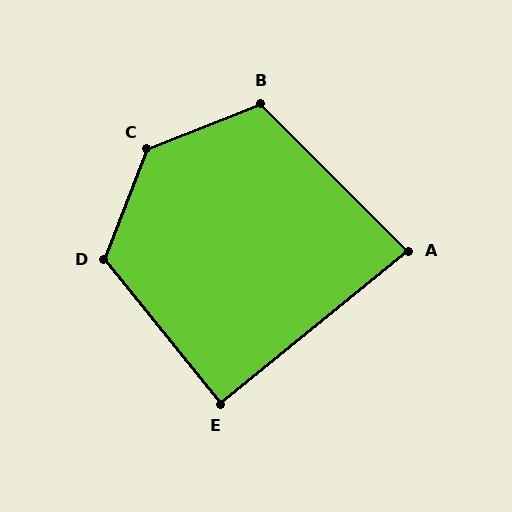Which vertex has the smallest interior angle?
A, at approximately 84 degrees.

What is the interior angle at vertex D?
Approximately 119 degrees (obtuse).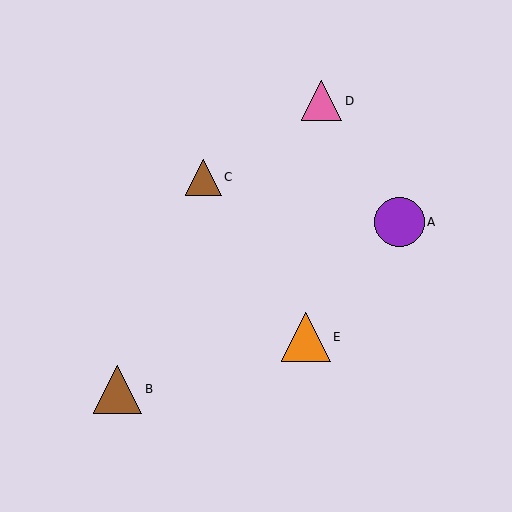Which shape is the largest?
The purple circle (labeled A) is the largest.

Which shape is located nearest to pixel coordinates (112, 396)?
The brown triangle (labeled B) at (118, 389) is nearest to that location.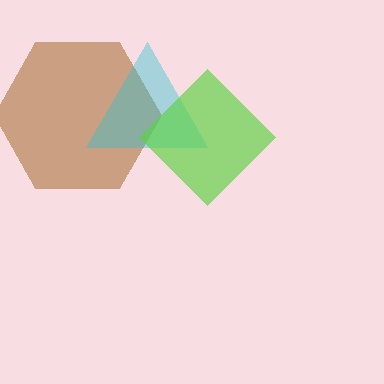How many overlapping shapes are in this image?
There are 3 overlapping shapes in the image.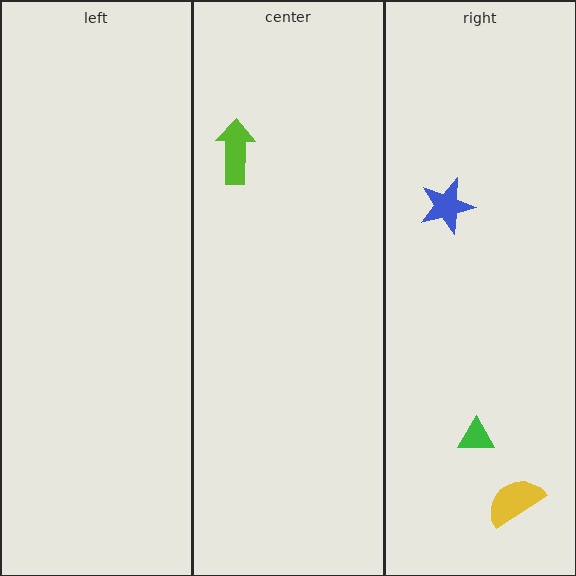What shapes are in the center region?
The lime arrow.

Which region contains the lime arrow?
The center region.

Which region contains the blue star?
The right region.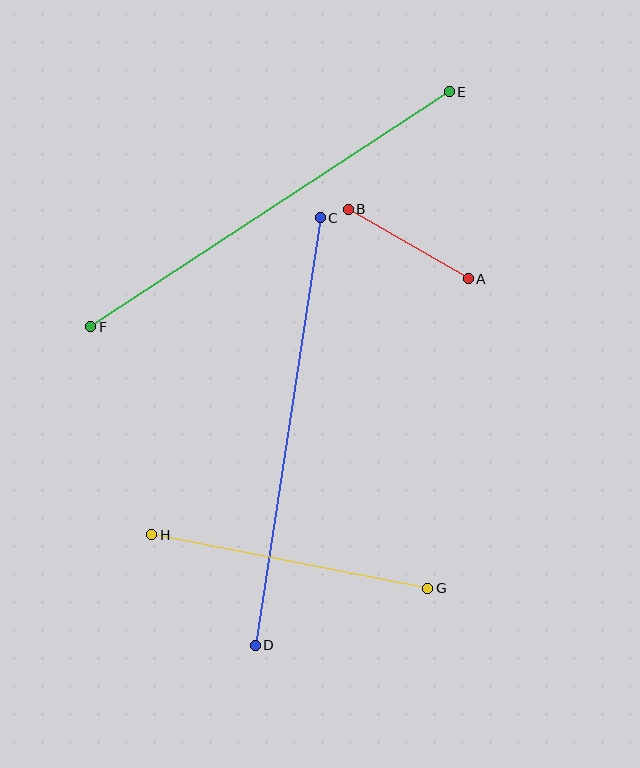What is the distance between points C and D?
The distance is approximately 432 pixels.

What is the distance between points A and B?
The distance is approximately 139 pixels.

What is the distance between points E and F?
The distance is approximately 429 pixels.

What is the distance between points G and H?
The distance is approximately 281 pixels.